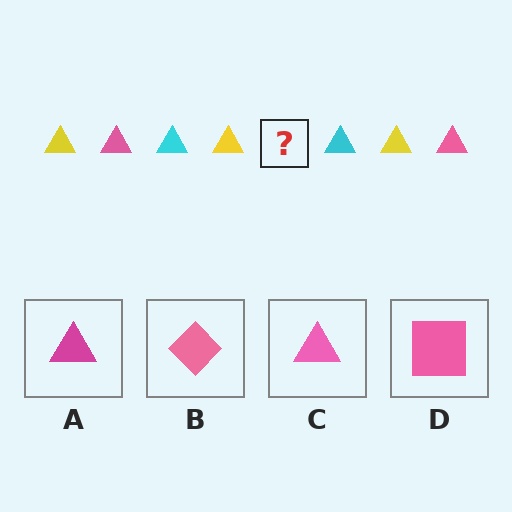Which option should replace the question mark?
Option C.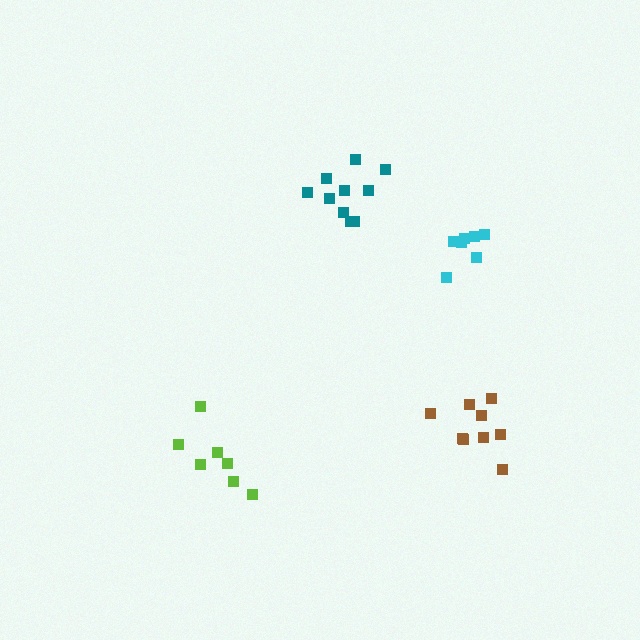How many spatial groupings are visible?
There are 4 spatial groupings.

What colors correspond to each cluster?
The clusters are colored: cyan, brown, teal, lime.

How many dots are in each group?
Group 1: 7 dots, Group 2: 9 dots, Group 3: 10 dots, Group 4: 7 dots (33 total).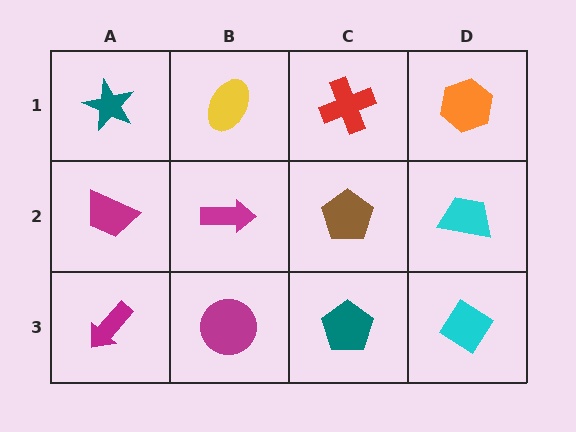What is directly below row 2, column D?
A cyan diamond.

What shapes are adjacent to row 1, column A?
A magenta trapezoid (row 2, column A), a yellow ellipse (row 1, column B).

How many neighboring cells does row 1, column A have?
2.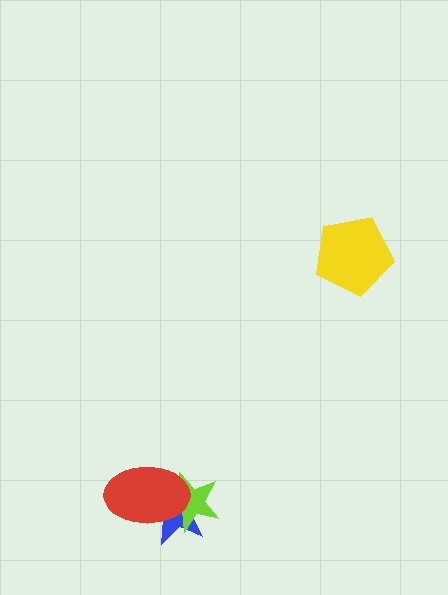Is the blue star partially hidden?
Yes, it is partially covered by another shape.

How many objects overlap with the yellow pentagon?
0 objects overlap with the yellow pentagon.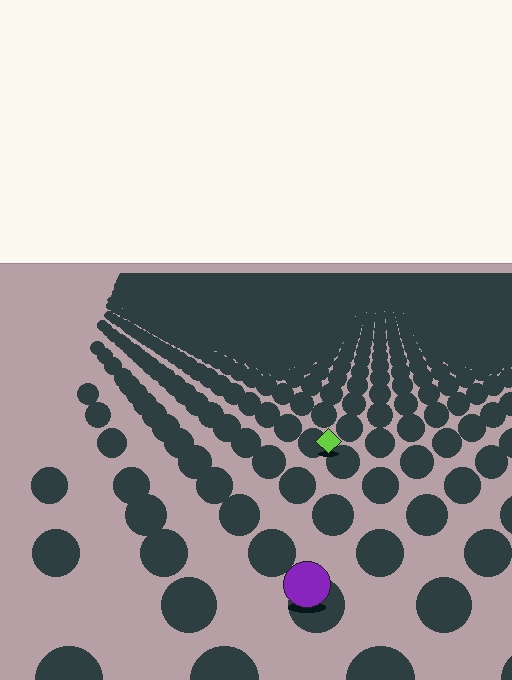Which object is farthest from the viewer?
The lime diamond is farthest from the viewer. It appears smaller and the ground texture around it is denser.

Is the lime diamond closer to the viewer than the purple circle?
No. The purple circle is closer — you can tell from the texture gradient: the ground texture is coarser near it.